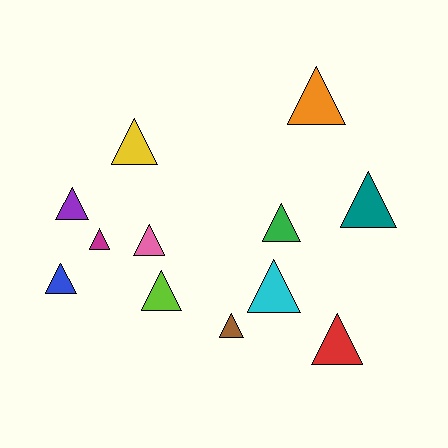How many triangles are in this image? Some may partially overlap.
There are 12 triangles.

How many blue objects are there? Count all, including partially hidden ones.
There is 1 blue object.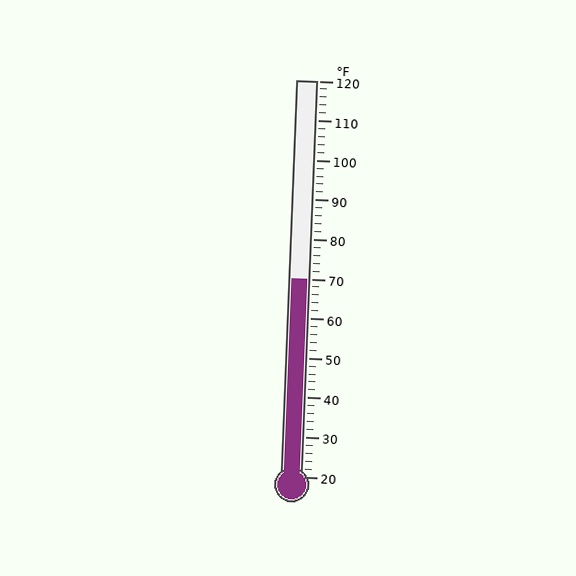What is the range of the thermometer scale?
The thermometer scale ranges from 20°F to 120°F.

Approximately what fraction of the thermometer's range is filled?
The thermometer is filled to approximately 50% of its range.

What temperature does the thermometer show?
The thermometer shows approximately 70°F.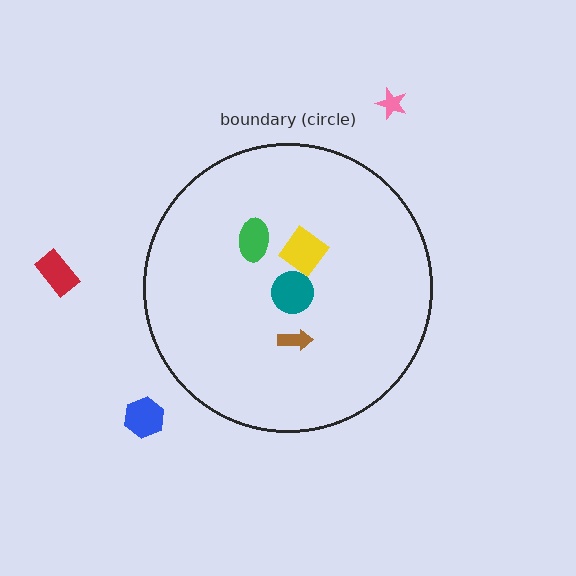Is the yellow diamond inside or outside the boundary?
Inside.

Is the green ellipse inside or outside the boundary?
Inside.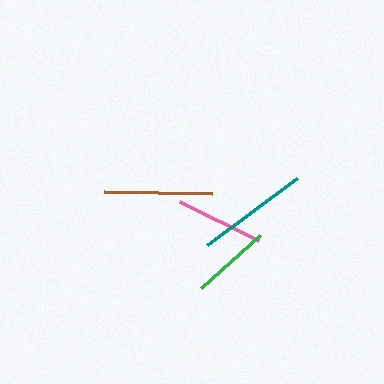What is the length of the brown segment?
The brown segment is approximately 108 pixels long.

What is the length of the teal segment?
The teal segment is approximately 112 pixels long.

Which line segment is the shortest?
The green line is the shortest at approximately 80 pixels.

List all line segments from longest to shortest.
From longest to shortest: teal, brown, pink, green.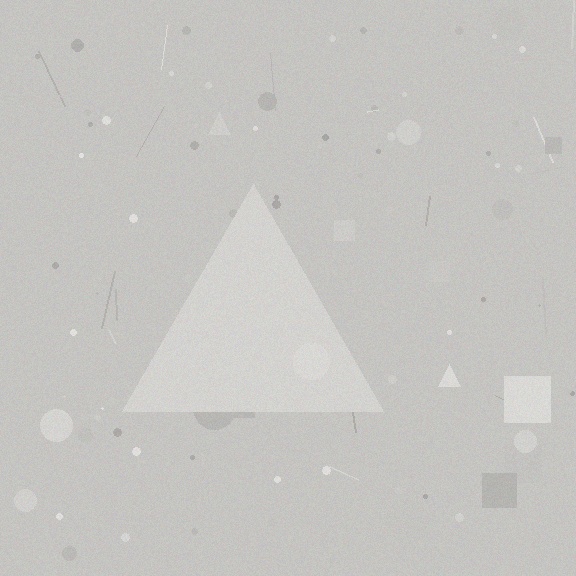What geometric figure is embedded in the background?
A triangle is embedded in the background.